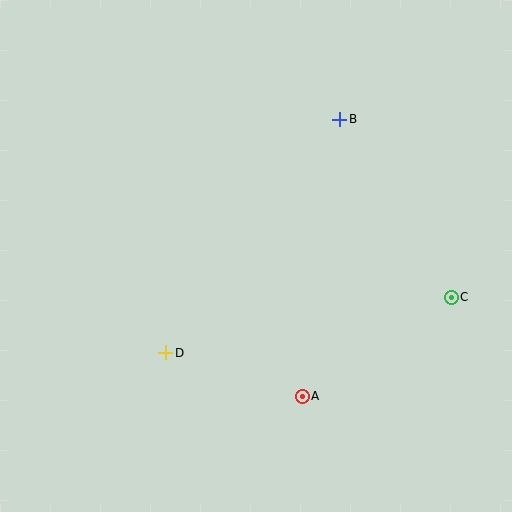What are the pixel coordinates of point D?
Point D is at (166, 353).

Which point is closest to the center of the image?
Point D at (166, 353) is closest to the center.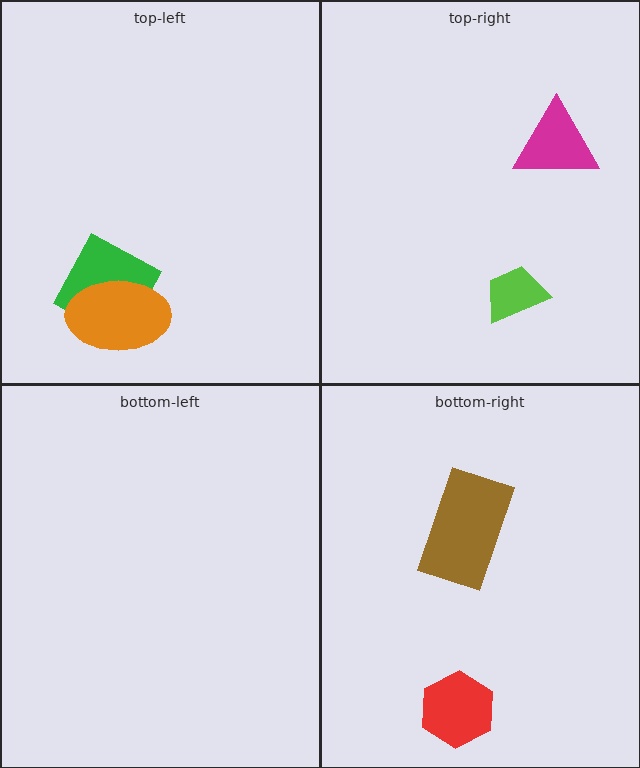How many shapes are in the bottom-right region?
2.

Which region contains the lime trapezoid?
The top-right region.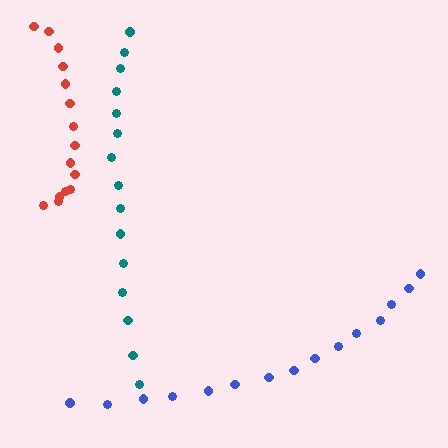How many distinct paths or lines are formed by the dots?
There are 3 distinct paths.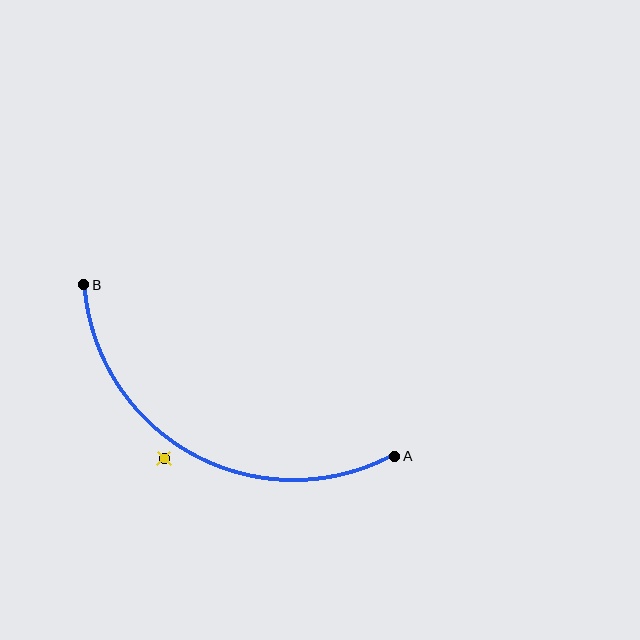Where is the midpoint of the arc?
The arc midpoint is the point on the curve farthest from the straight line joining A and B. It sits below that line.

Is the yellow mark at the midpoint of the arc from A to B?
No — the yellow mark does not lie on the arc at all. It sits slightly outside the curve.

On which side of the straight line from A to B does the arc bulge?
The arc bulges below the straight line connecting A and B.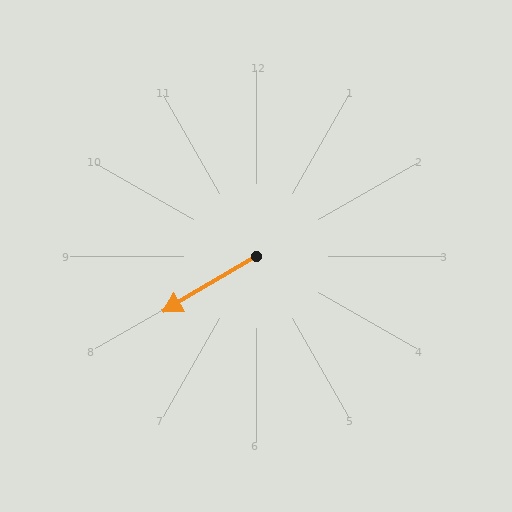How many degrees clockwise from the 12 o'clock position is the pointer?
Approximately 239 degrees.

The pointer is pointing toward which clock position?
Roughly 8 o'clock.